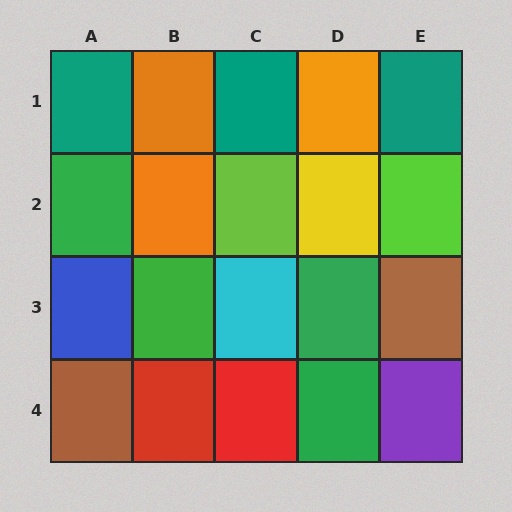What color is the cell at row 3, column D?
Green.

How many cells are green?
4 cells are green.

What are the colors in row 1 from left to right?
Teal, orange, teal, orange, teal.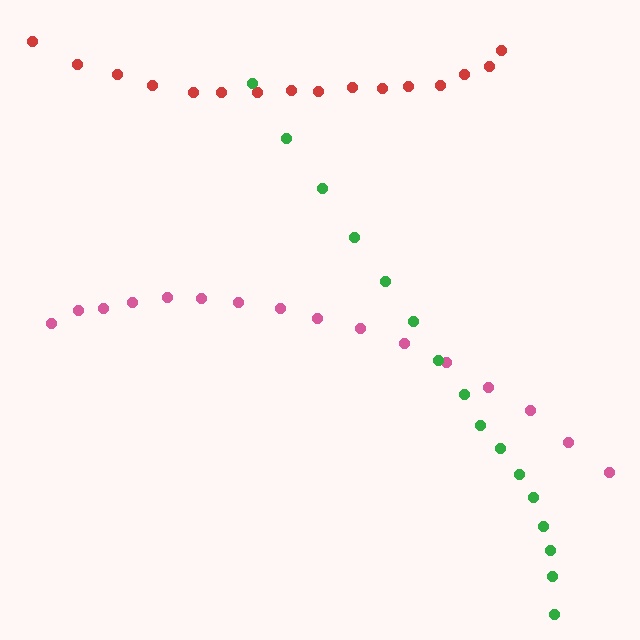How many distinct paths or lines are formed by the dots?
There are 3 distinct paths.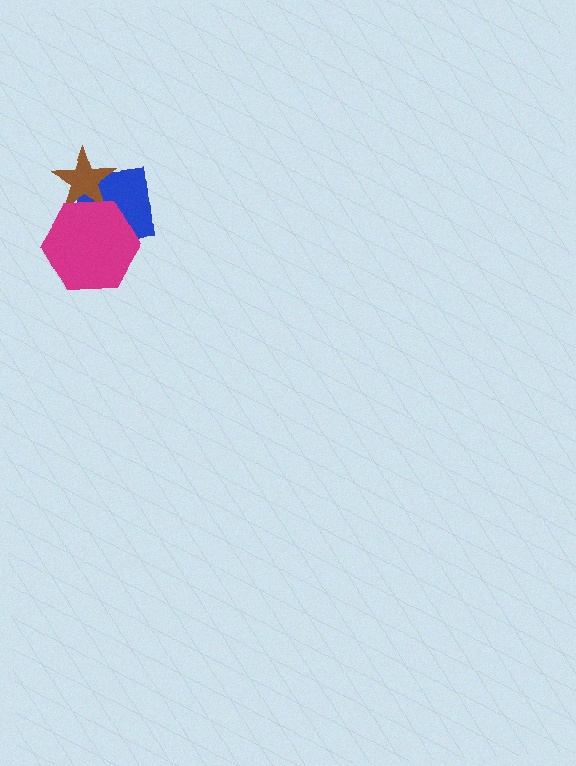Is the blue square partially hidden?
Yes, it is partially covered by another shape.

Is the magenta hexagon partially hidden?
No, no other shape covers it.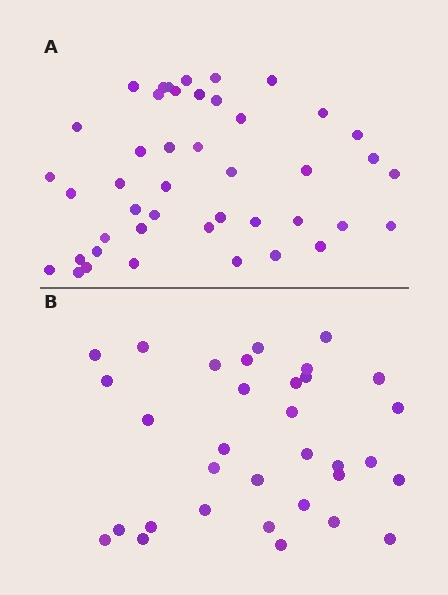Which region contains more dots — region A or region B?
Region A (the top region) has more dots.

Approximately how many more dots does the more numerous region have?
Region A has roughly 12 or so more dots than region B.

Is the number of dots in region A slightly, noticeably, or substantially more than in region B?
Region A has noticeably more, but not dramatically so. The ratio is roughly 1.3 to 1.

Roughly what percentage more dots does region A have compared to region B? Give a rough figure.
About 35% more.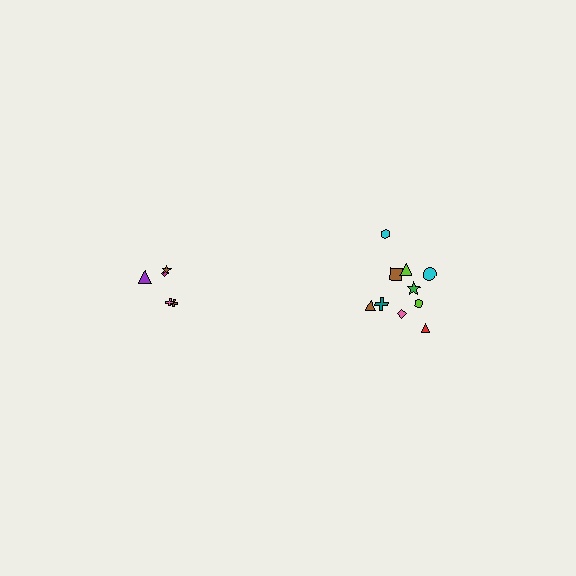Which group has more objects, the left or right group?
The right group.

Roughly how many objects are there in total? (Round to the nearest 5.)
Roughly 15 objects in total.